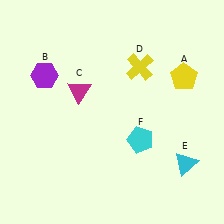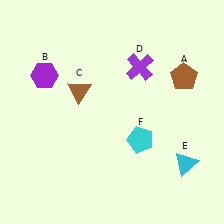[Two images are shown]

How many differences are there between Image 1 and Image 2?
There are 3 differences between the two images.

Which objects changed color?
A changed from yellow to brown. C changed from magenta to brown. D changed from yellow to purple.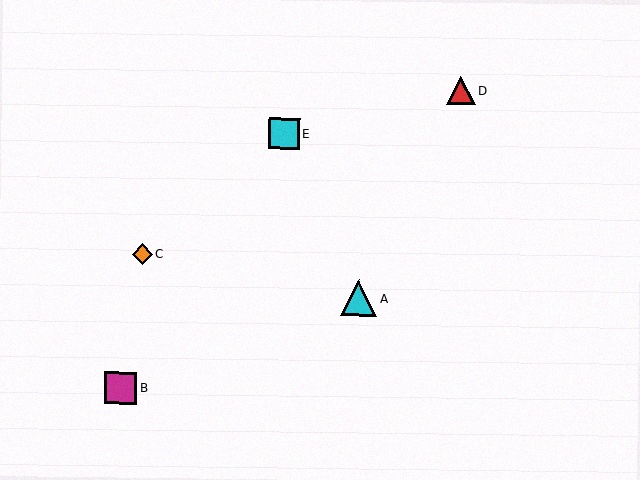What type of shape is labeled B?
Shape B is a magenta square.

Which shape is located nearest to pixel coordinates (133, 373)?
The magenta square (labeled B) at (121, 388) is nearest to that location.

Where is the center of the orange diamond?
The center of the orange diamond is at (142, 254).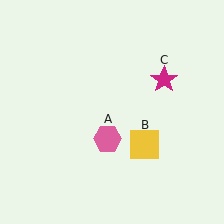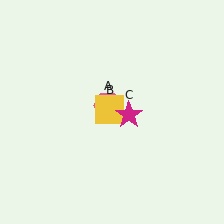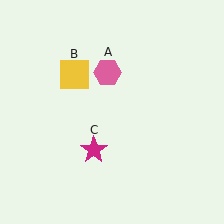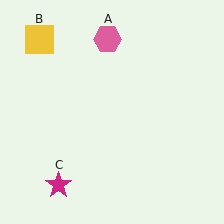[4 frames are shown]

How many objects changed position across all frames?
3 objects changed position: pink hexagon (object A), yellow square (object B), magenta star (object C).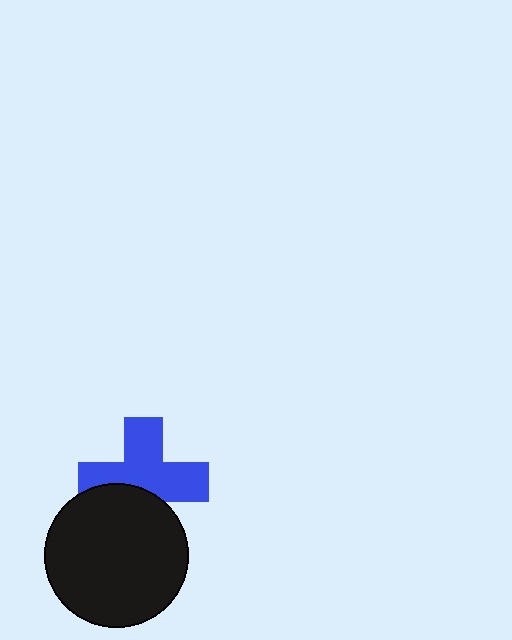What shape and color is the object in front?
The object in front is a black circle.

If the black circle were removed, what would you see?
You would see the complete blue cross.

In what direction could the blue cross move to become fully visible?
The blue cross could move up. That would shift it out from behind the black circle entirely.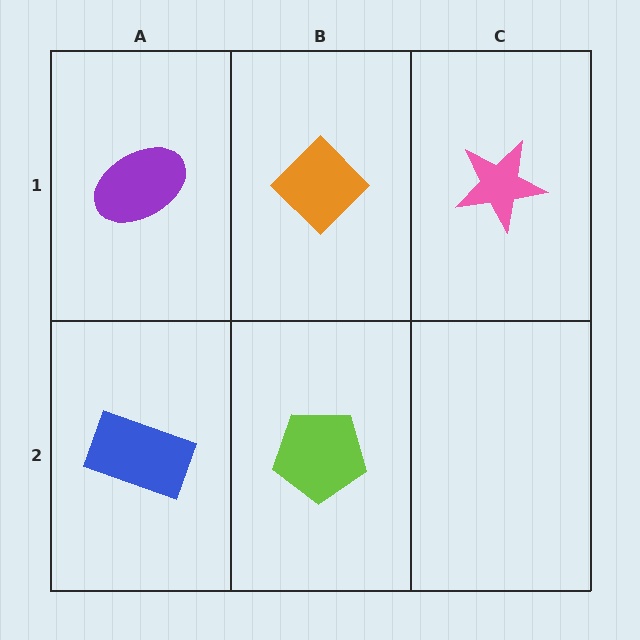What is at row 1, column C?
A pink star.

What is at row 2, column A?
A blue rectangle.